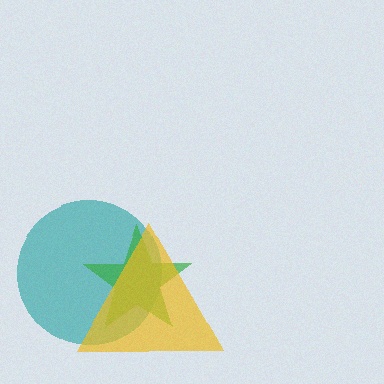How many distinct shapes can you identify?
There are 3 distinct shapes: a teal circle, a green star, a yellow triangle.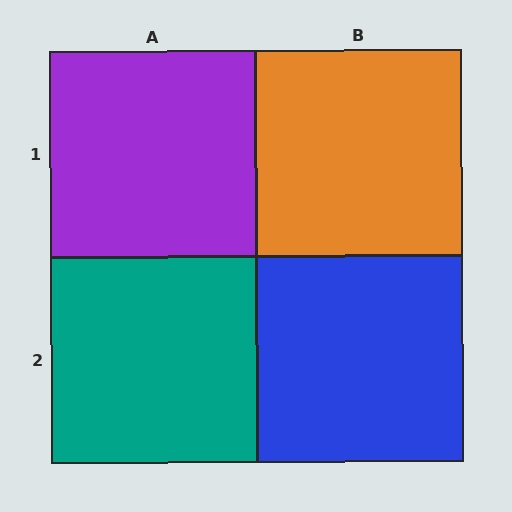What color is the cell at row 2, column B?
Blue.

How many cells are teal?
1 cell is teal.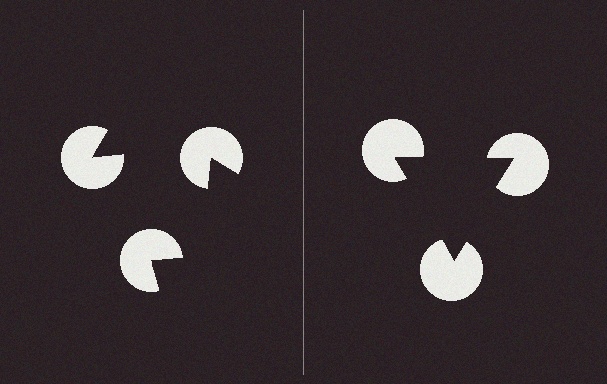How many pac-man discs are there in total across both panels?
6 — 3 on each side.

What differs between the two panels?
The pac-man discs are positioned identically on both sides; only the wedge orientations differ. On the right they align to a triangle; on the left they are misaligned.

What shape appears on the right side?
An illusory triangle.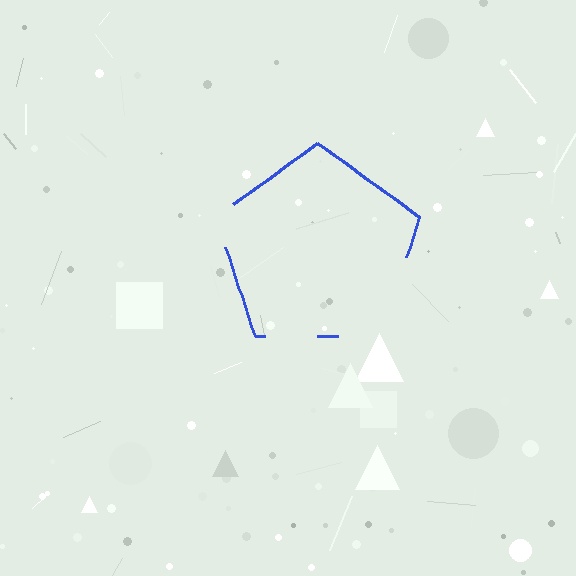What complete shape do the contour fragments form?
The contour fragments form a pentagon.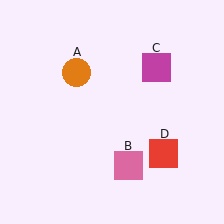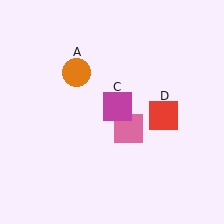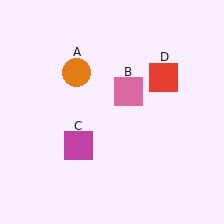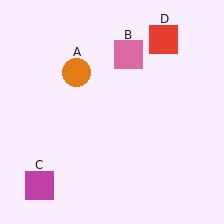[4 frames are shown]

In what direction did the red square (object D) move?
The red square (object D) moved up.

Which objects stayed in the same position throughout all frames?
Orange circle (object A) remained stationary.